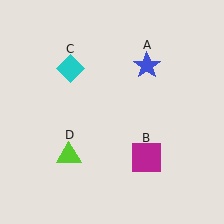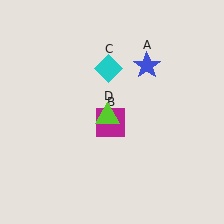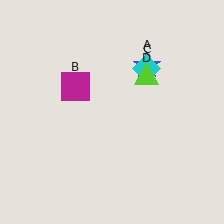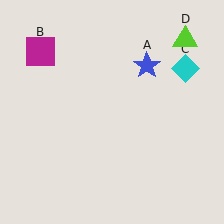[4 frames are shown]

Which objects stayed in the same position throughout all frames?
Blue star (object A) remained stationary.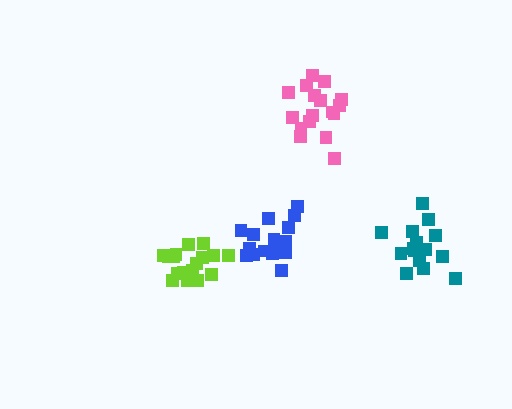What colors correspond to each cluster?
The clusters are colored: teal, pink, blue, lime.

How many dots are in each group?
Group 1: 15 dots, Group 2: 17 dots, Group 3: 16 dots, Group 4: 17 dots (65 total).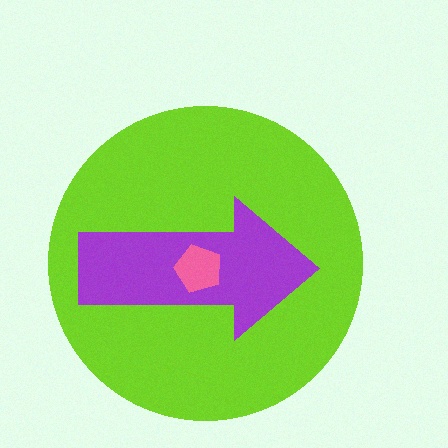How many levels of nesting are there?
3.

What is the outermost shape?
The lime circle.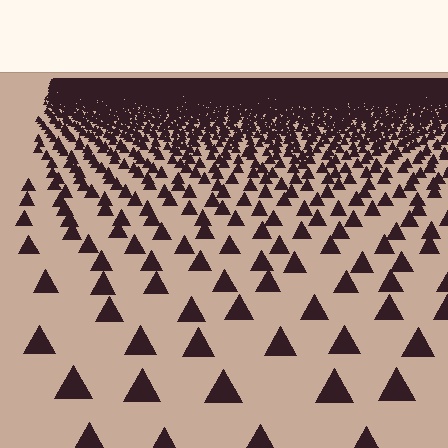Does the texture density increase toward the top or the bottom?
Density increases toward the top.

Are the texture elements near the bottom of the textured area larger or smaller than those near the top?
Larger. Near the bottom, elements are closer to the viewer and appear at a bigger on-screen size.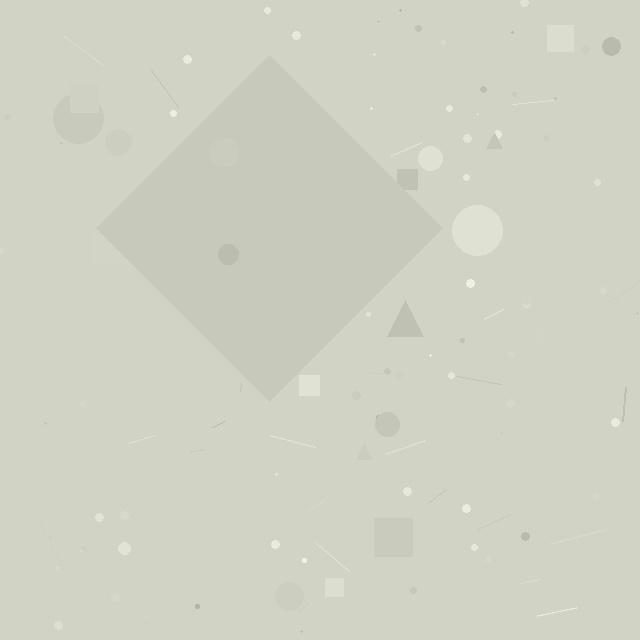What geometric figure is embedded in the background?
A diamond is embedded in the background.